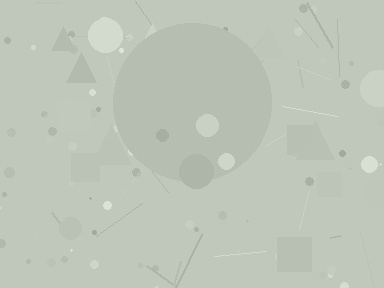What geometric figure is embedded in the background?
A circle is embedded in the background.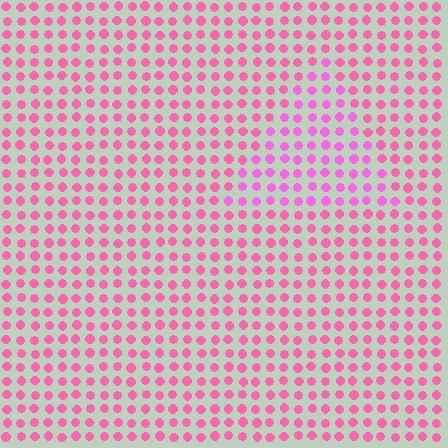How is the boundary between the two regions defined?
The boundary is defined purely by a slight shift in hue (about 22 degrees). Spacing, size, and orientation are identical on both sides.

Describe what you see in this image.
The image is filled with small pink elements in a uniform arrangement. A triangle-shaped region is visible where the elements are tinted to a slightly different hue, forming a subtle color boundary.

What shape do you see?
I see a triangle.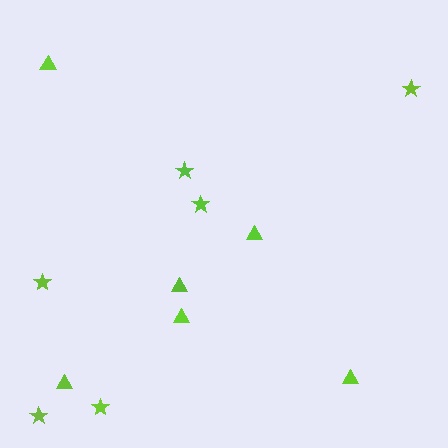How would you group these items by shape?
There are 2 groups: one group of triangles (6) and one group of stars (6).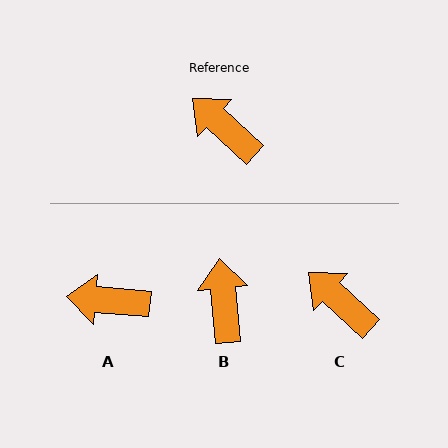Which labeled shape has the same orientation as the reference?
C.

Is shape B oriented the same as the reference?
No, it is off by about 42 degrees.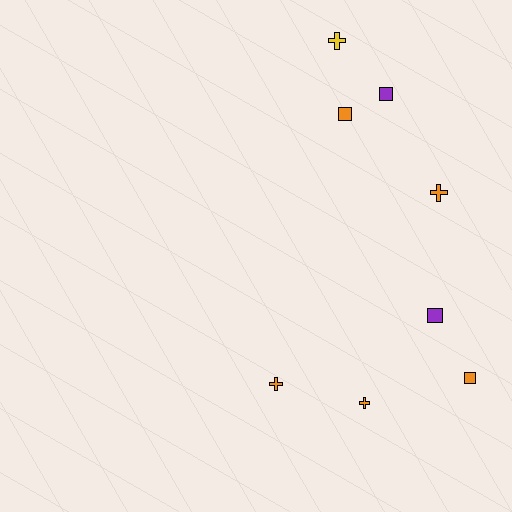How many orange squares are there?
There are 2 orange squares.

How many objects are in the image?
There are 8 objects.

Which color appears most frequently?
Orange, with 5 objects.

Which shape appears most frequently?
Cross, with 4 objects.